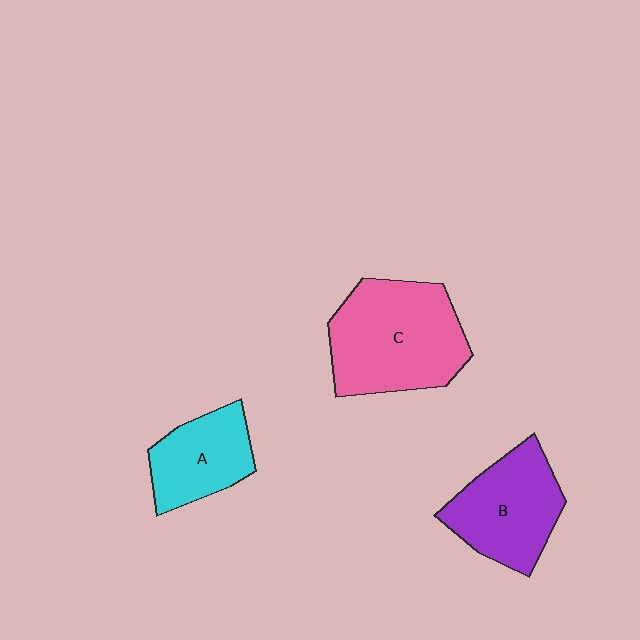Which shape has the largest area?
Shape C (pink).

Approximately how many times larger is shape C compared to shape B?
Approximately 1.3 times.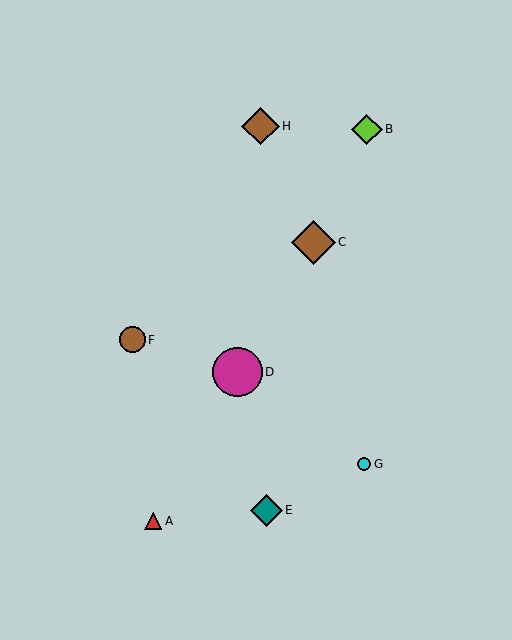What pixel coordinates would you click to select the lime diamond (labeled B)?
Click at (367, 129) to select the lime diamond B.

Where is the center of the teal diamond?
The center of the teal diamond is at (266, 510).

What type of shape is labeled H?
Shape H is a brown diamond.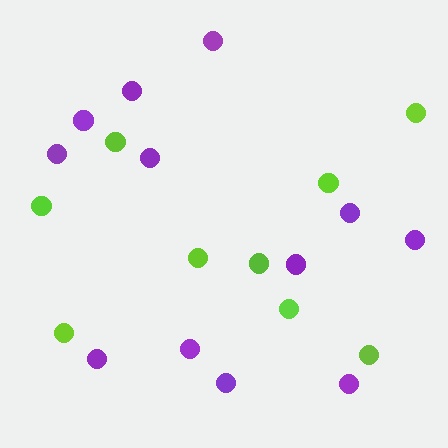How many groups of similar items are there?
There are 2 groups: one group of purple circles (12) and one group of lime circles (9).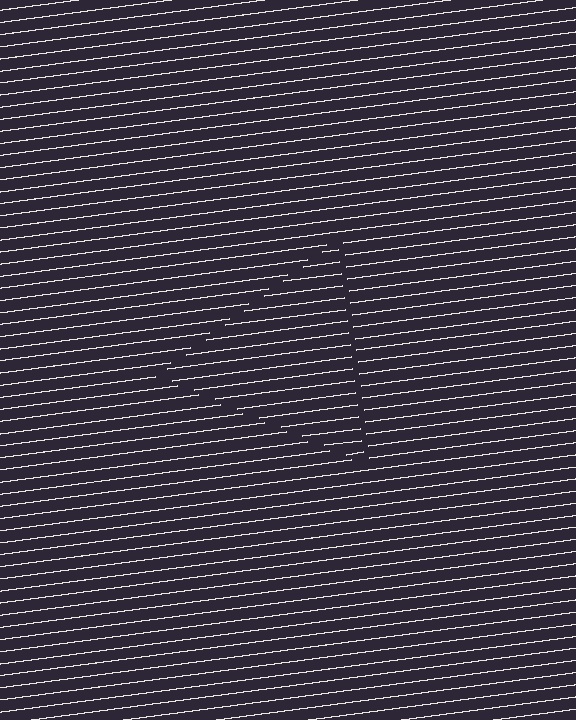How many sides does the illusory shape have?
3 sides — the line-ends trace a triangle.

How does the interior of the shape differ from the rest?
The interior of the shape contains the same grating, shifted by half a period — the contour is defined by the phase discontinuity where line-ends from the inner and outer gratings abut.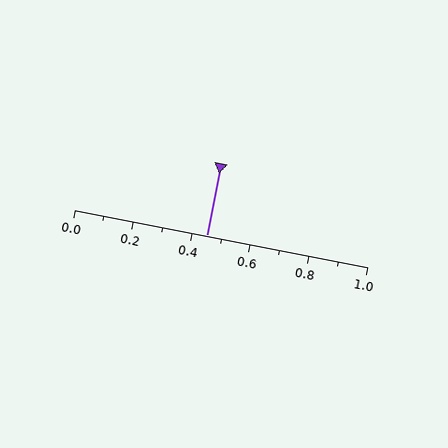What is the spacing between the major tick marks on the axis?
The major ticks are spaced 0.2 apart.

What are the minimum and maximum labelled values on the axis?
The axis runs from 0.0 to 1.0.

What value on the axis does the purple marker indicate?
The marker indicates approximately 0.45.